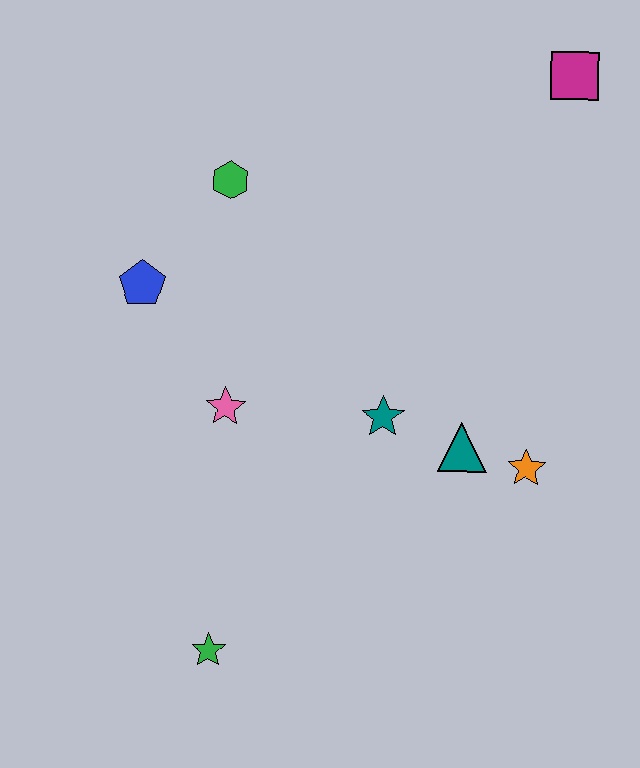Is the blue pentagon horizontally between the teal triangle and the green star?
No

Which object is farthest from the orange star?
The blue pentagon is farthest from the orange star.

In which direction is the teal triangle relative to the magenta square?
The teal triangle is below the magenta square.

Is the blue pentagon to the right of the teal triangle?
No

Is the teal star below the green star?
No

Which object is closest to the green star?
The pink star is closest to the green star.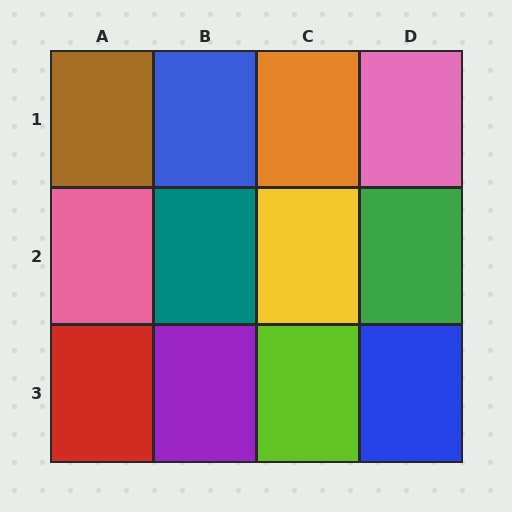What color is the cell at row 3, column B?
Purple.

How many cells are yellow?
1 cell is yellow.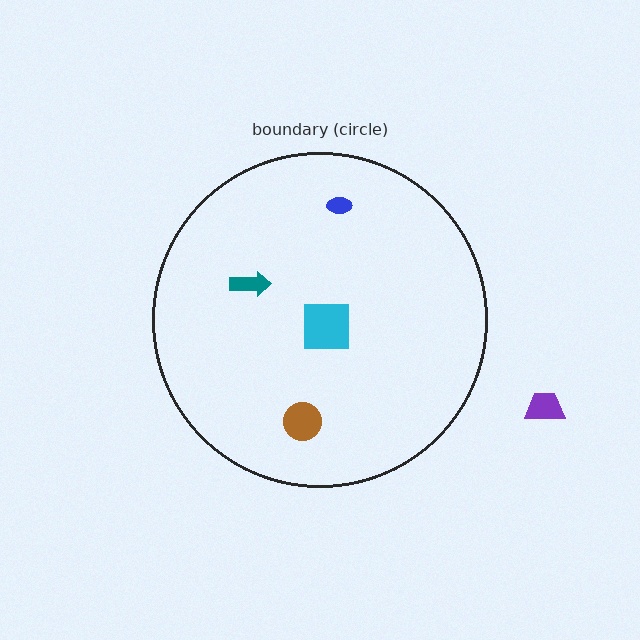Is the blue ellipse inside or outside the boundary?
Inside.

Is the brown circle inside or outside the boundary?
Inside.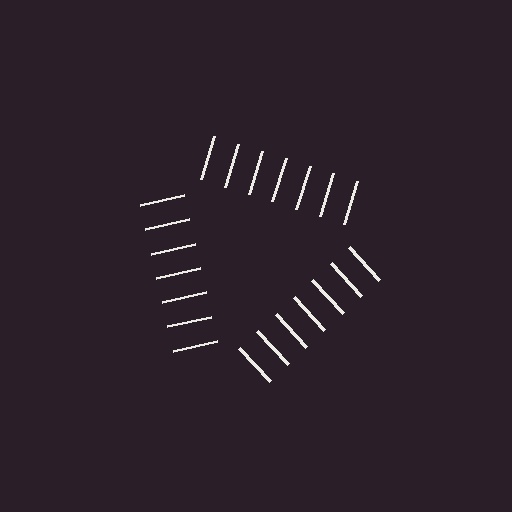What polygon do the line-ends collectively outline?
An illusory triangle — the line segments terminate on its edges but no continuous stroke is drawn.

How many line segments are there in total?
21 — 7 along each of the 3 edges.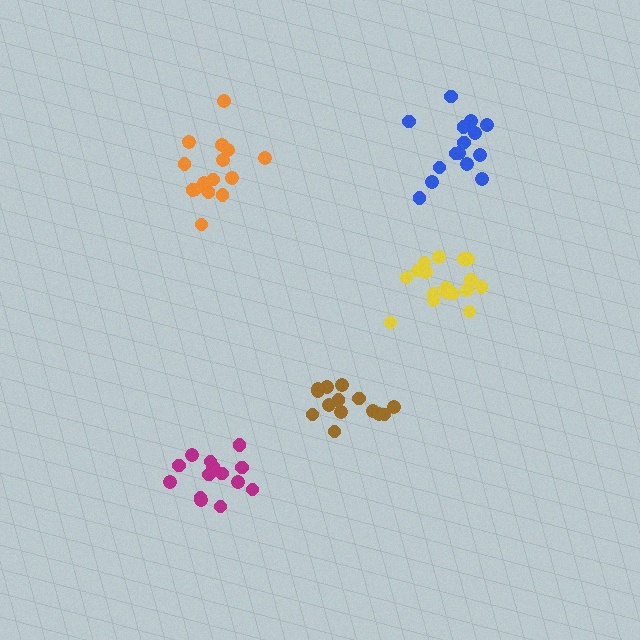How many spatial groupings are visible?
There are 5 spatial groupings.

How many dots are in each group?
Group 1: 14 dots, Group 2: 16 dots, Group 3: 14 dots, Group 4: 15 dots, Group 5: 18 dots (77 total).